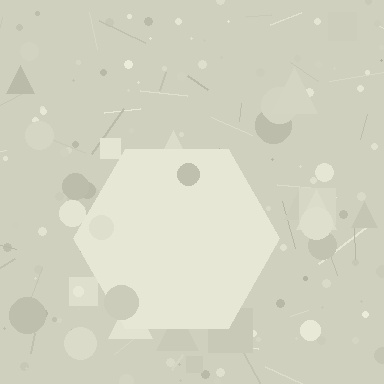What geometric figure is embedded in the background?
A hexagon is embedded in the background.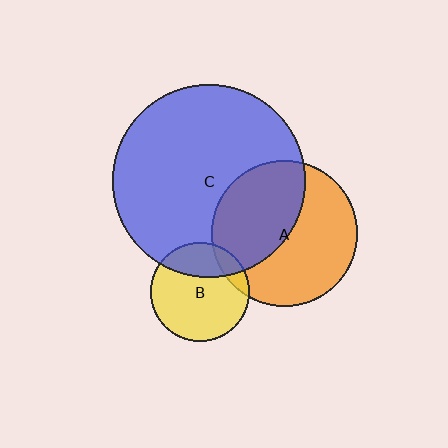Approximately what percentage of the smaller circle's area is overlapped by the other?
Approximately 10%.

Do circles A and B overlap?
Yes.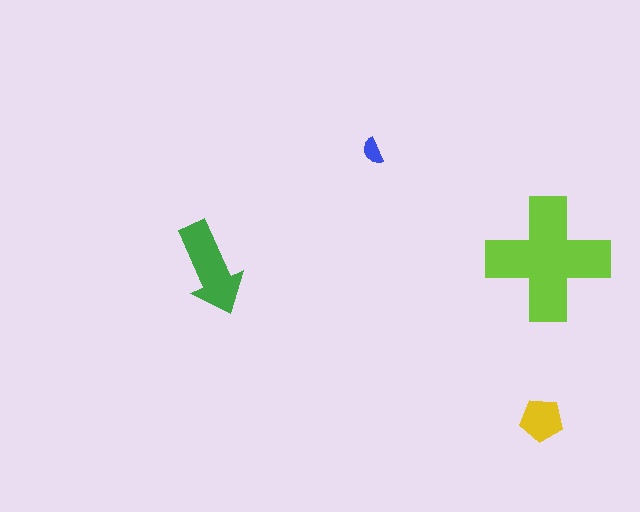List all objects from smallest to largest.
The blue semicircle, the yellow pentagon, the green arrow, the lime cross.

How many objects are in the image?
There are 4 objects in the image.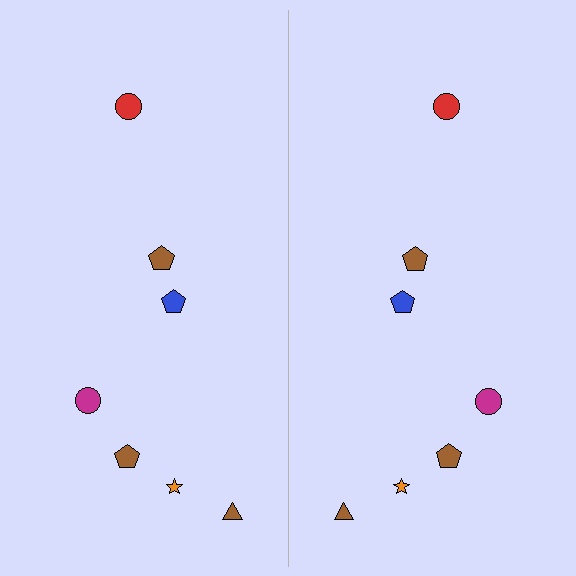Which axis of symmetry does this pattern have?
The pattern has a vertical axis of symmetry running through the center of the image.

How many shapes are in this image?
There are 14 shapes in this image.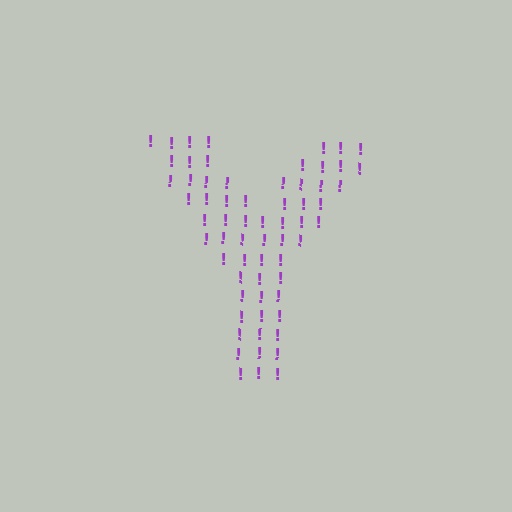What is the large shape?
The large shape is the letter Y.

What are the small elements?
The small elements are exclamation marks.